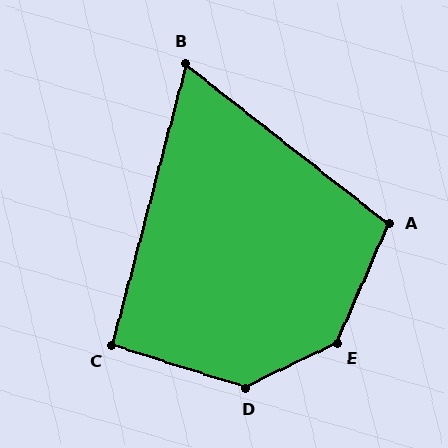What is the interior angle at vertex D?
Approximately 137 degrees (obtuse).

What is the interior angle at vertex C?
Approximately 93 degrees (approximately right).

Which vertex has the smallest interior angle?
B, at approximately 66 degrees.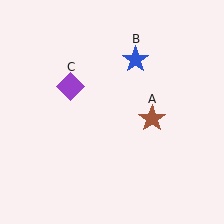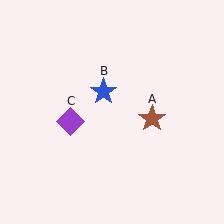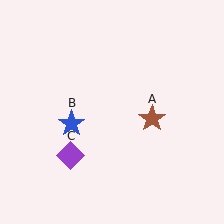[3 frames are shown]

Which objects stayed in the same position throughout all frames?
Brown star (object A) remained stationary.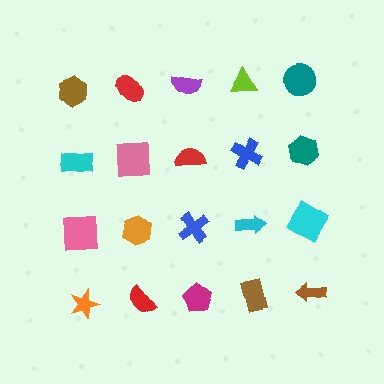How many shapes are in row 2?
5 shapes.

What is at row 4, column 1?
An orange star.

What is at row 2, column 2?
A pink square.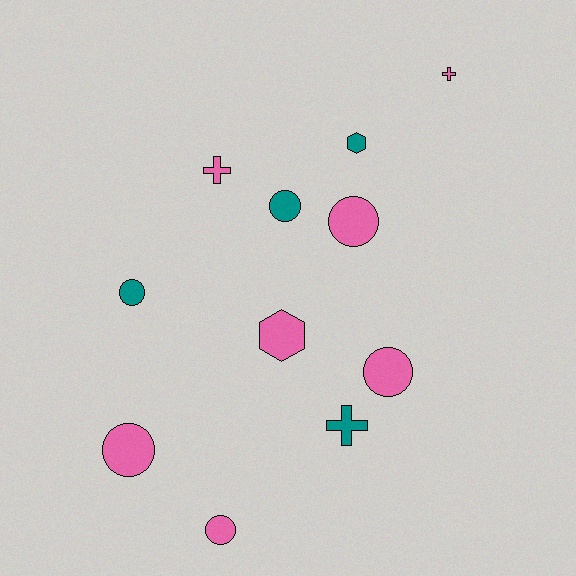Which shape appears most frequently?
Circle, with 6 objects.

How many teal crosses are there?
There is 1 teal cross.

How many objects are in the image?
There are 11 objects.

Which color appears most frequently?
Pink, with 7 objects.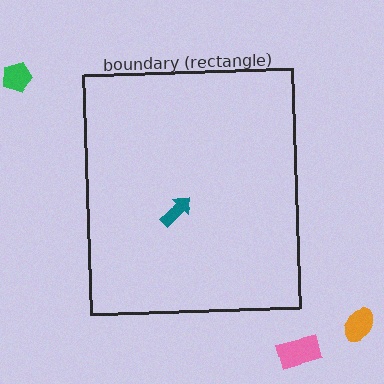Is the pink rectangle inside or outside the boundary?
Outside.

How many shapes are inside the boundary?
1 inside, 3 outside.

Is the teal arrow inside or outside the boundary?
Inside.